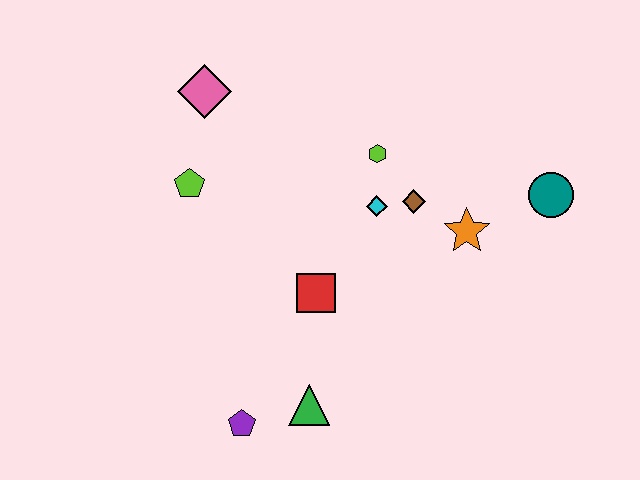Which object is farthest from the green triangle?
The pink diamond is farthest from the green triangle.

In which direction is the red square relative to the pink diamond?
The red square is below the pink diamond.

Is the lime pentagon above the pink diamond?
No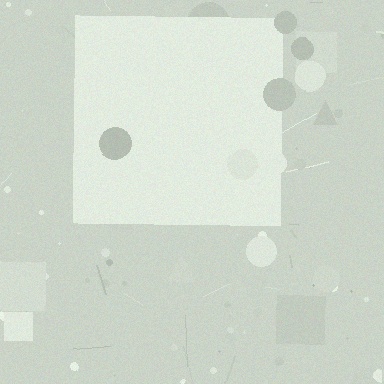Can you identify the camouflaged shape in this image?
The camouflaged shape is a square.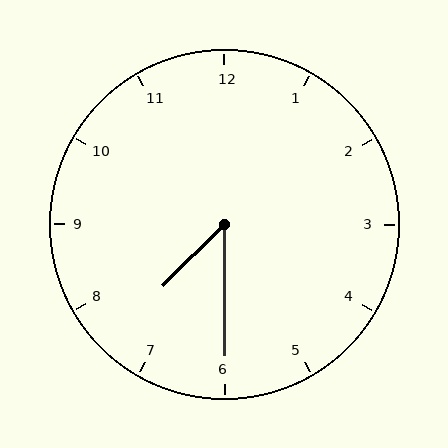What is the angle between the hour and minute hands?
Approximately 45 degrees.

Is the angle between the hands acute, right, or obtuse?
It is acute.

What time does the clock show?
7:30.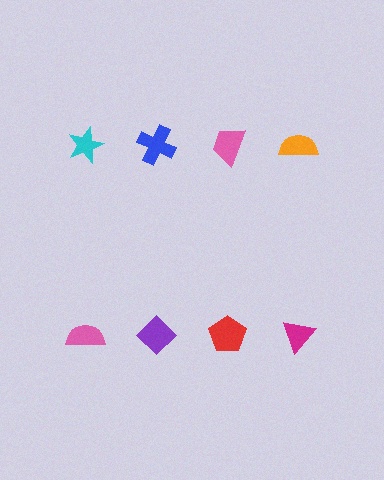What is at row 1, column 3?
A pink trapezoid.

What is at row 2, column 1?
A pink semicircle.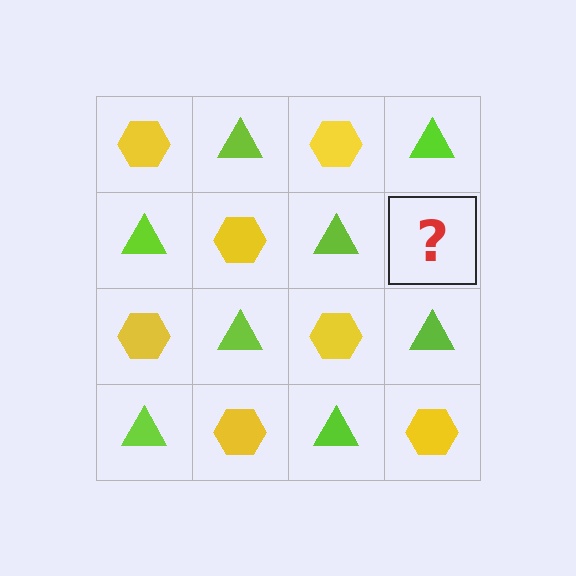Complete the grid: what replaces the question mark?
The question mark should be replaced with a yellow hexagon.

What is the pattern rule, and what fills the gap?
The rule is that it alternates yellow hexagon and lime triangle in a checkerboard pattern. The gap should be filled with a yellow hexagon.